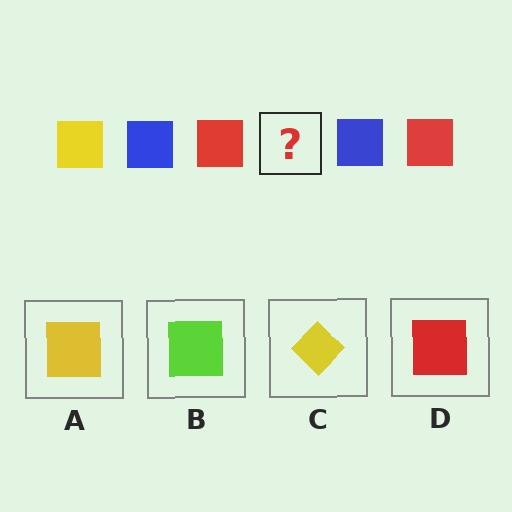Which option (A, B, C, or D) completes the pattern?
A.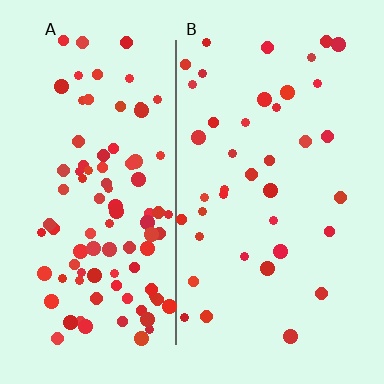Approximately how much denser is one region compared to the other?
Approximately 2.5× — region A over region B.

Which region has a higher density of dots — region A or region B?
A (the left).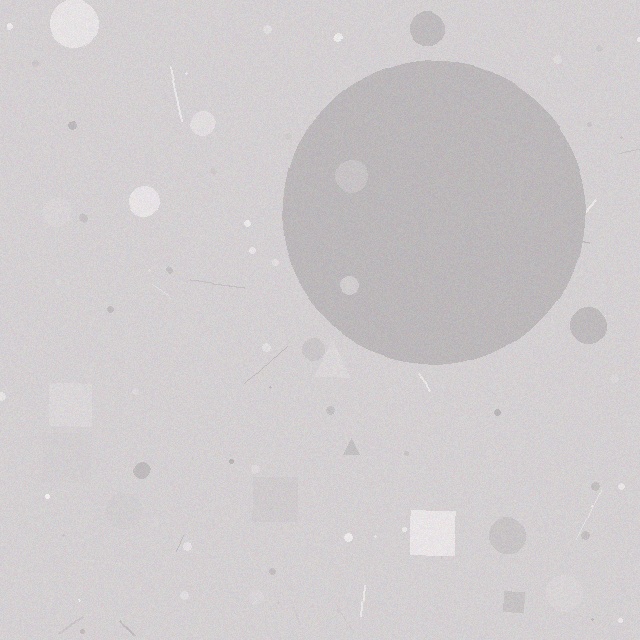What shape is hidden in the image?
A circle is hidden in the image.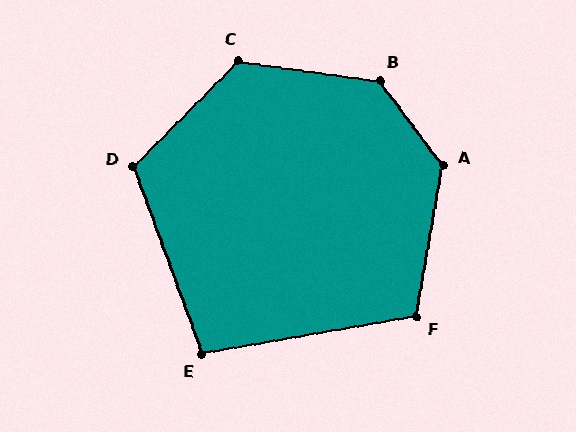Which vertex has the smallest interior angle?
E, at approximately 100 degrees.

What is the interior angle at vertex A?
Approximately 133 degrees (obtuse).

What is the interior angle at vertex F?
Approximately 110 degrees (obtuse).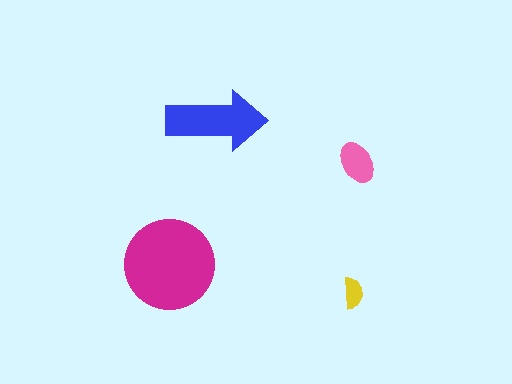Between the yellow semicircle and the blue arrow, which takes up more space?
The blue arrow.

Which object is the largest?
The magenta circle.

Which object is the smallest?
The yellow semicircle.